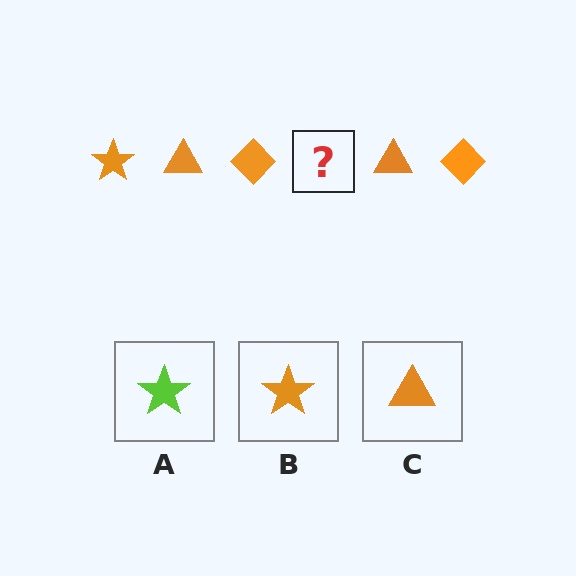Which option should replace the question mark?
Option B.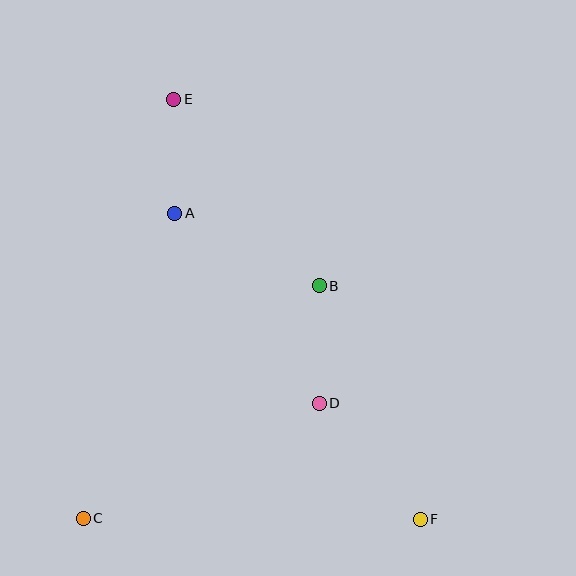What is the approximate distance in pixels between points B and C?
The distance between B and C is approximately 331 pixels.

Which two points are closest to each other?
Points A and E are closest to each other.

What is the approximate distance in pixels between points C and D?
The distance between C and D is approximately 263 pixels.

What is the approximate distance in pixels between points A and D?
The distance between A and D is approximately 238 pixels.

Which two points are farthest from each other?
Points E and F are farthest from each other.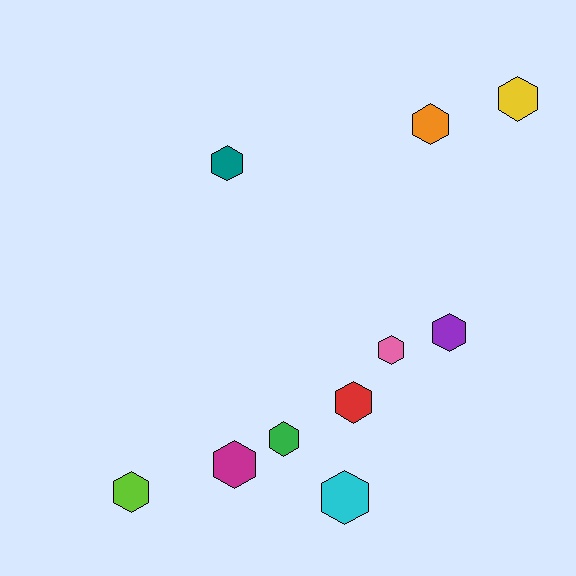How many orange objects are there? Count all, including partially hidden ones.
There is 1 orange object.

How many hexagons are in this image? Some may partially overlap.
There are 10 hexagons.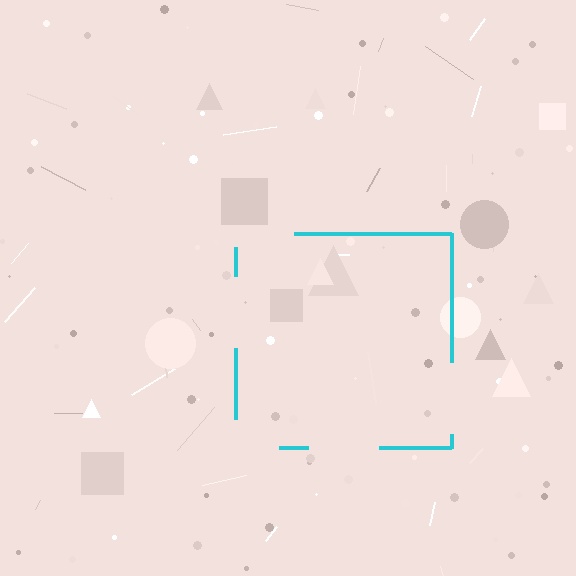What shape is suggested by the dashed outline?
The dashed outline suggests a square.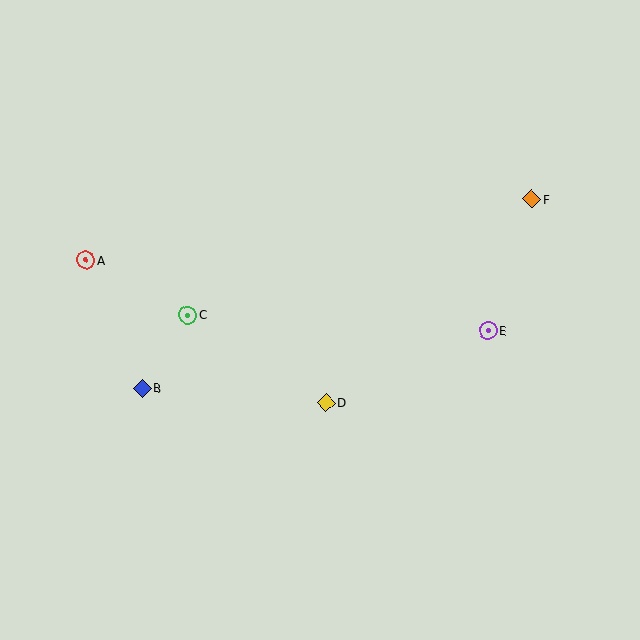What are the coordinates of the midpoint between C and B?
The midpoint between C and B is at (165, 352).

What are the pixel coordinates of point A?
Point A is at (86, 260).